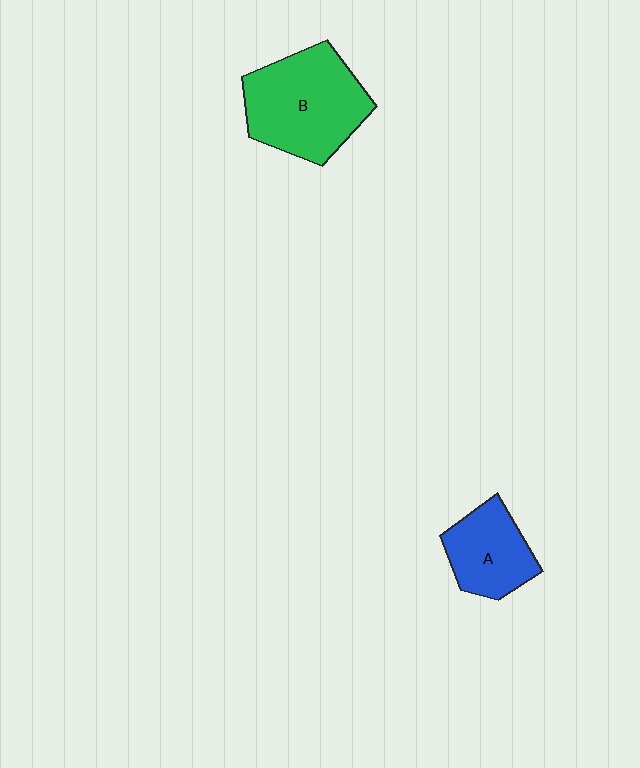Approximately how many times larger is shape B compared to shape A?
Approximately 1.7 times.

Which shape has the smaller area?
Shape A (blue).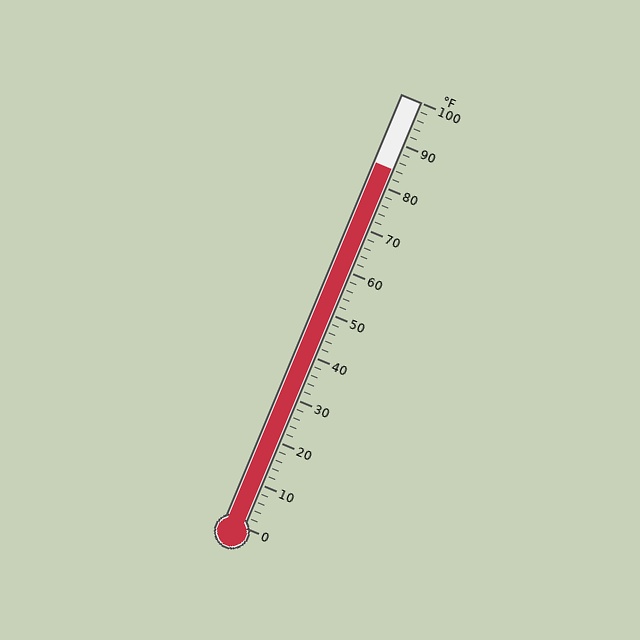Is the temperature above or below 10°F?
The temperature is above 10°F.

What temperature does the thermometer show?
The thermometer shows approximately 84°F.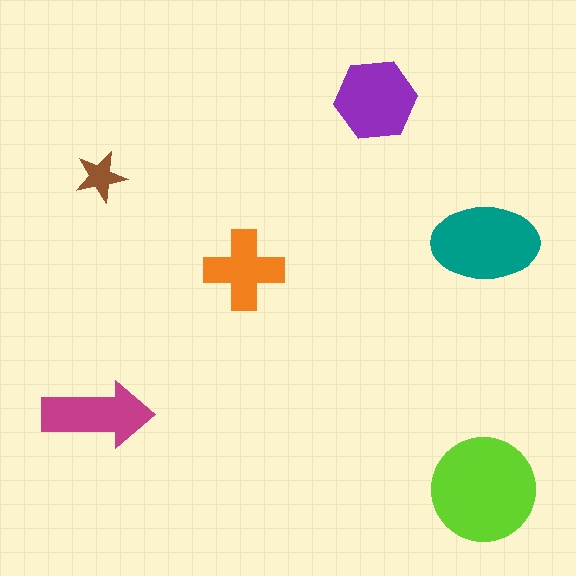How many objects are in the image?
There are 6 objects in the image.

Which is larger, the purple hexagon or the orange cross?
The purple hexagon.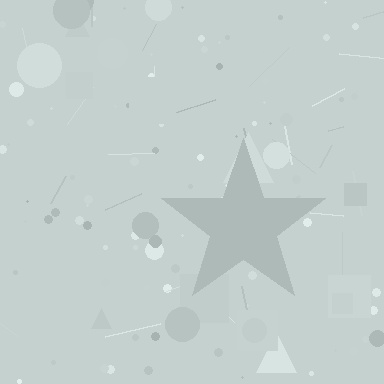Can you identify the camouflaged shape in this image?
The camouflaged shape is a star.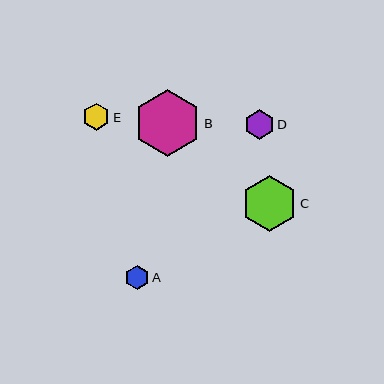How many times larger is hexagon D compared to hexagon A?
Hexagon D is approximately 1.2 times the size of hexagon A.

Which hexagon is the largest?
Hexagon B is the largest with a size of approximately 68 pixels.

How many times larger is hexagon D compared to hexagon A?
Hexagon D is approximately 1.2 times the size of hexagon A.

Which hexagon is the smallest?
Hexagon A is the smallest with a size of approximately 25 pixels.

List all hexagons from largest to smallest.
From largest to smallest: B, C, D, E, A.